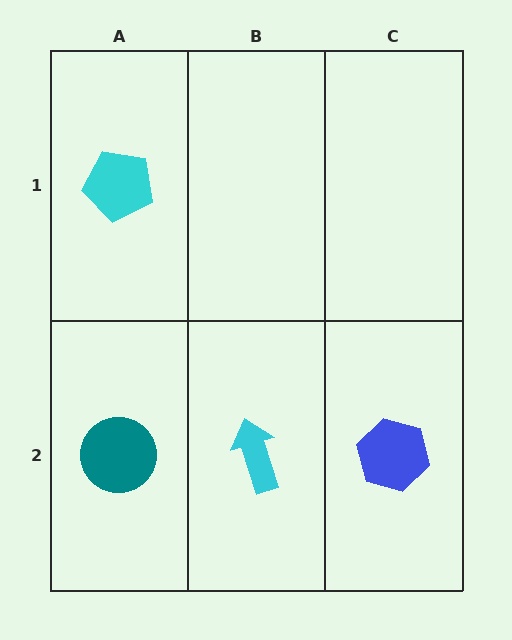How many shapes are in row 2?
3 shapes.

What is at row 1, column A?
A cyan pentagon.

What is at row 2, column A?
A teal circle.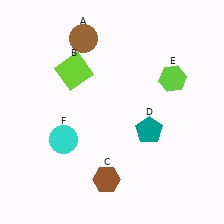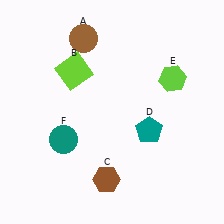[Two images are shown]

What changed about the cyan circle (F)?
In Image 1, F is cyan. In Image 2, it changed to teal.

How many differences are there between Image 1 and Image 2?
There is 1 difference between the two images.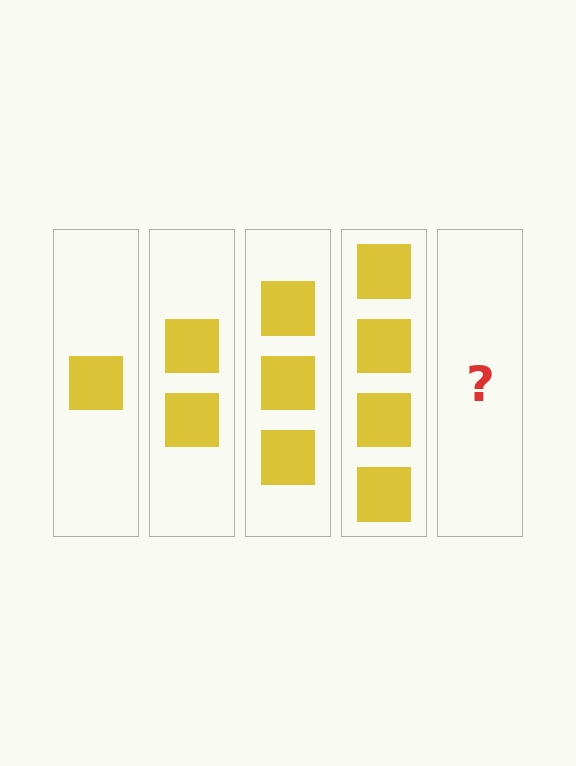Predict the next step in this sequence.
The next step is 5 squares.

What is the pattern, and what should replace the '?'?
The pattern is that each step adds one more square. The '?' should be 5 squares.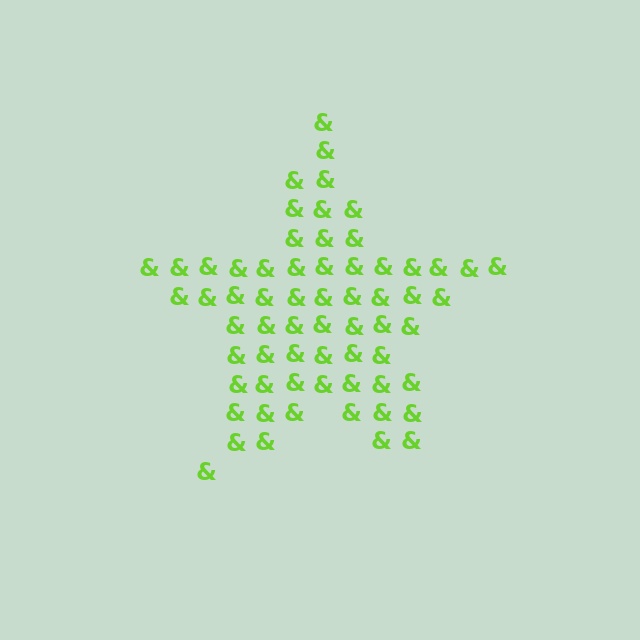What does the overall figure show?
The overall figure shows a star.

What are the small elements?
The small elements are ampersands.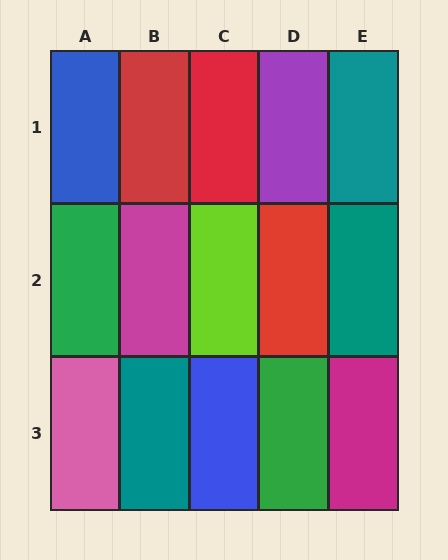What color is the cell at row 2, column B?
Magenta.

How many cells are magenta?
2 cells are magenta.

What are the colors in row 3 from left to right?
Pink, teal, blue, green, magenta.